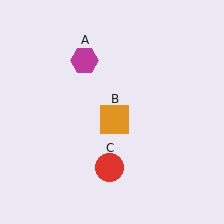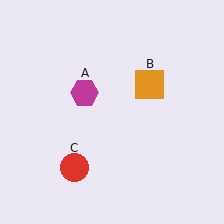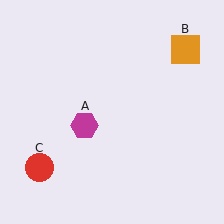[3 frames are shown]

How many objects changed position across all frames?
3 objects changed position: magenta hexagon (object A), orange square (object B), red circle (object C).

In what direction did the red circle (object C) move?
The red circle (object C) moved left.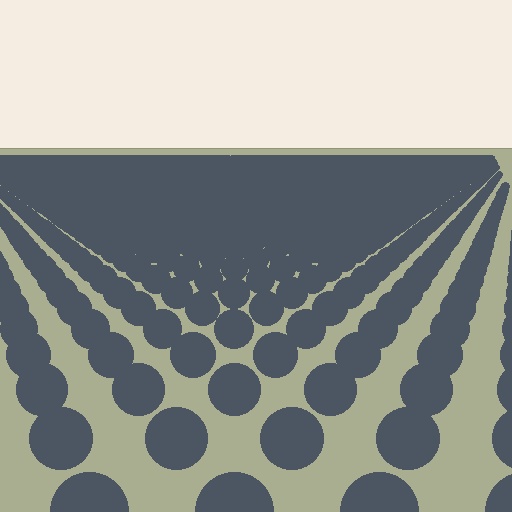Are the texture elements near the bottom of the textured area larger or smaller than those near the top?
Larger. Near the bottom, elements are closer to the viewer and appear at a bigger on-screen size.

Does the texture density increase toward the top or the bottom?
Density increases toward the top.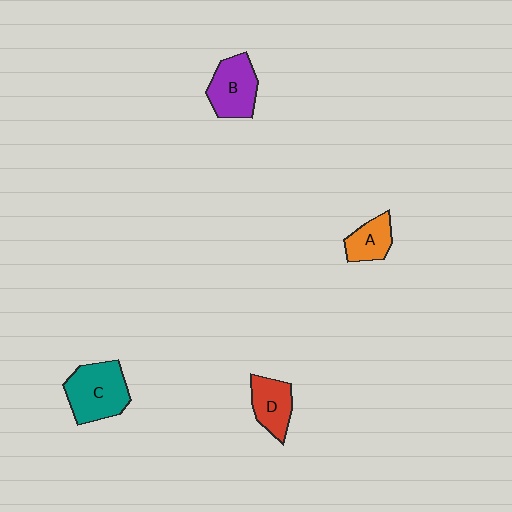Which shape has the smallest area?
Shape A (orange).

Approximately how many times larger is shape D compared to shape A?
Approximately 1.2 times.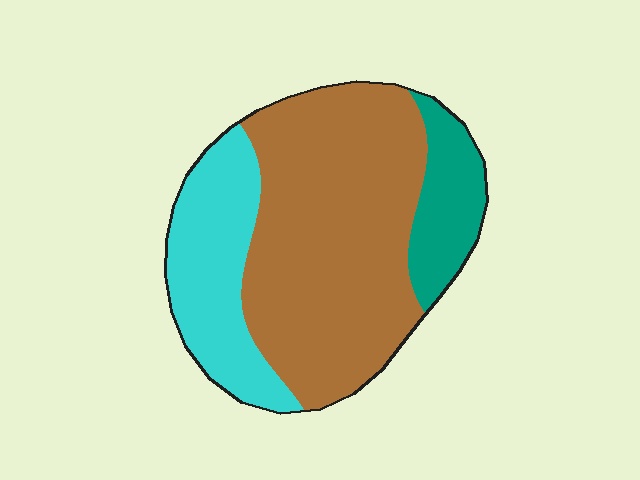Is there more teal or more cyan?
Cyan.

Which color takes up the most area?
Brown, at roughly 60%.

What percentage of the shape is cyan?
Cyan takes up about one quarter (1/4) of the shape.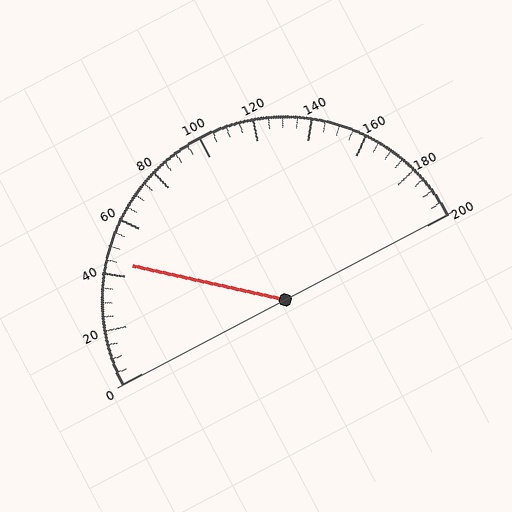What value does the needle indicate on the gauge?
The needle indicates approximately 45.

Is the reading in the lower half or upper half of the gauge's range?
The reading is in the lower half of the range (0 to 200).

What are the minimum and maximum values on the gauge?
The gauge ranges from 0 to 200.